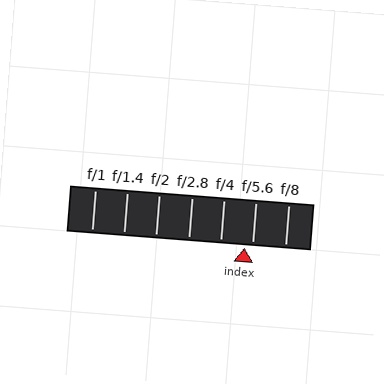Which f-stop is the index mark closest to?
The index mark is closest to f/5.6.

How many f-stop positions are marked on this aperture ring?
There are 7 f-stop positions marked.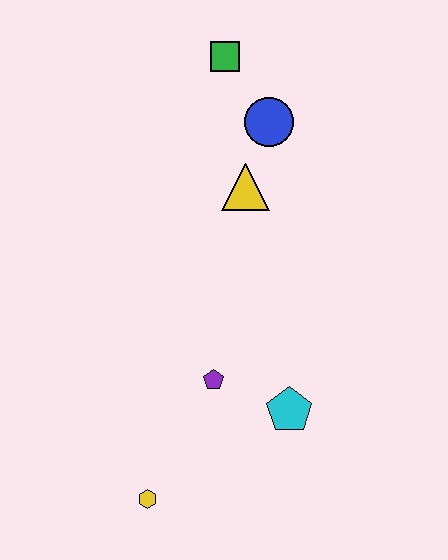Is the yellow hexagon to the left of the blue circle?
Yes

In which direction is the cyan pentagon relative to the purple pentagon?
The cyan pentagon is to the right of the purple pentagon.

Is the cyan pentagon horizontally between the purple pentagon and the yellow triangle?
No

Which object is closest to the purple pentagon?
The cyan pentagon is closest to the purple pentagon.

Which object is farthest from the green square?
The yellow hexagon is farthest from the green square.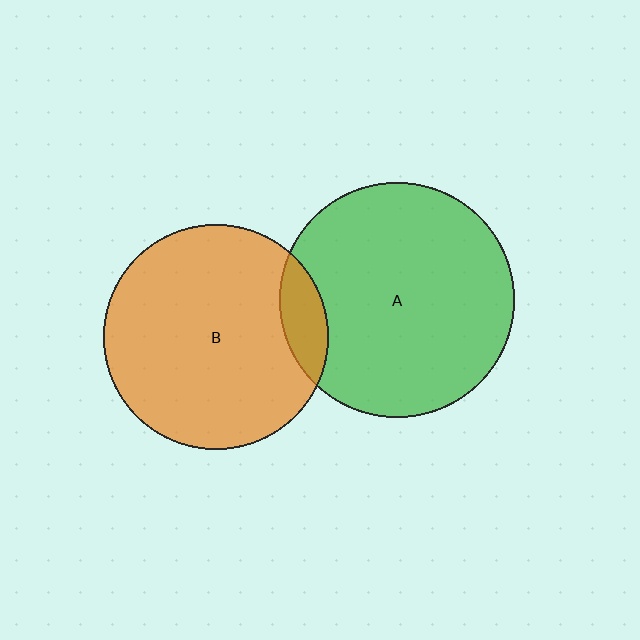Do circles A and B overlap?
Yes.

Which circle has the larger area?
Circle A (green).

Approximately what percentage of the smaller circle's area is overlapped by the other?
Approximately 10%.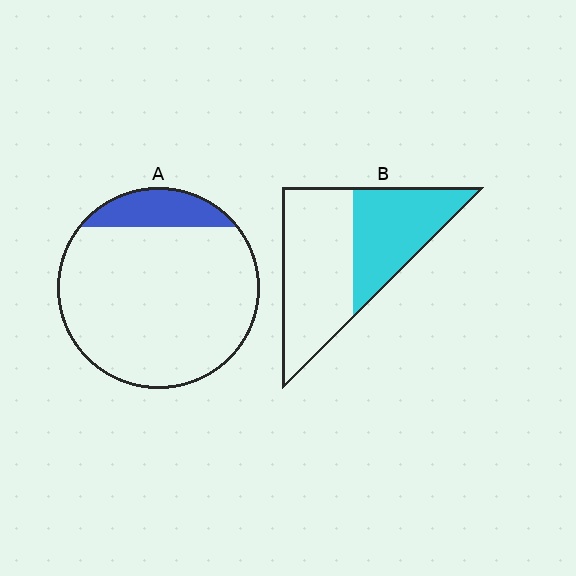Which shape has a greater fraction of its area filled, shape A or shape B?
Shape B.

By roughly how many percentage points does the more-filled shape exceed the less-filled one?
By roughly 30 percentage points (B over A).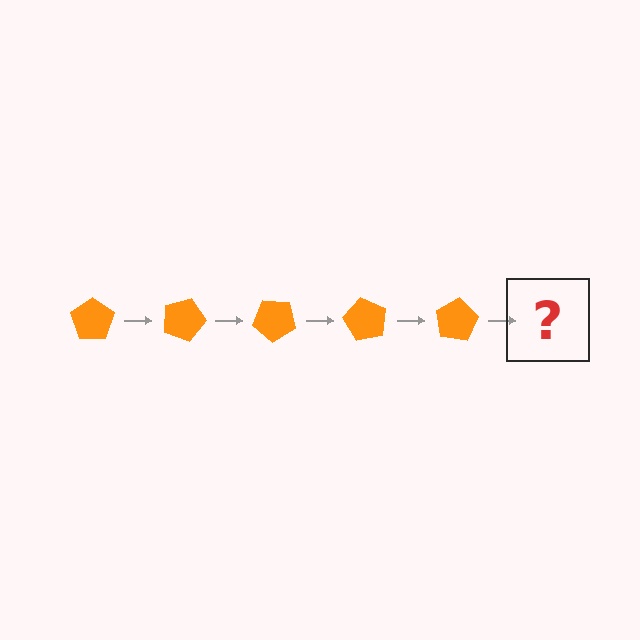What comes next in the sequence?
The next element should be an orange pentagon rotated 100 degrees.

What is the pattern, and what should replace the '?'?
The pattern is that the pentagon rotates 20 degrees each step. The '?' should be an orange pentagon rotated 100 degrees.